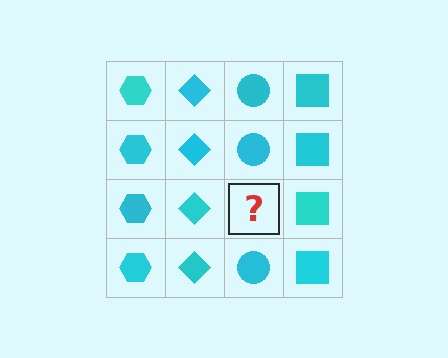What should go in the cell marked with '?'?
The missing cell should contain a cyan circle.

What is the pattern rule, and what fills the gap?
The rule is that each column has a consistent shape. The gap should be filled with a cyan circle.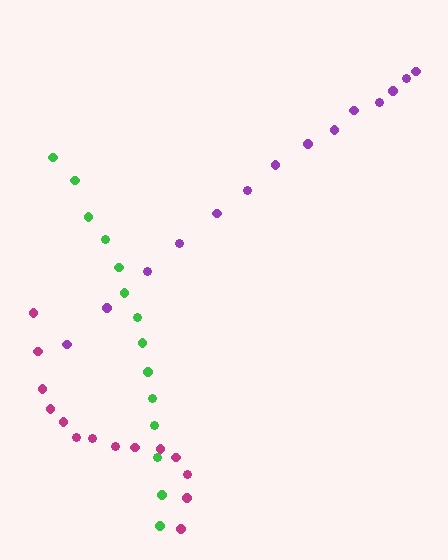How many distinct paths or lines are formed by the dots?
There are 3 distinct paths.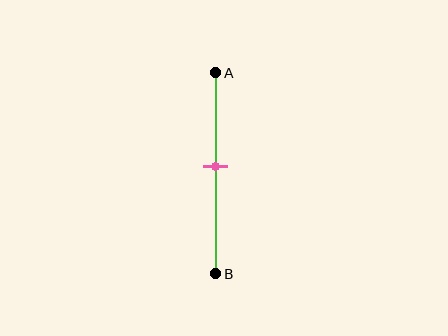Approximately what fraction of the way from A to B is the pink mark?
The pink mark is approximately 45% of the way from A to B.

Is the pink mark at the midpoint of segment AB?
No, the mark is at about 45% from A, not at the 50% midpoint.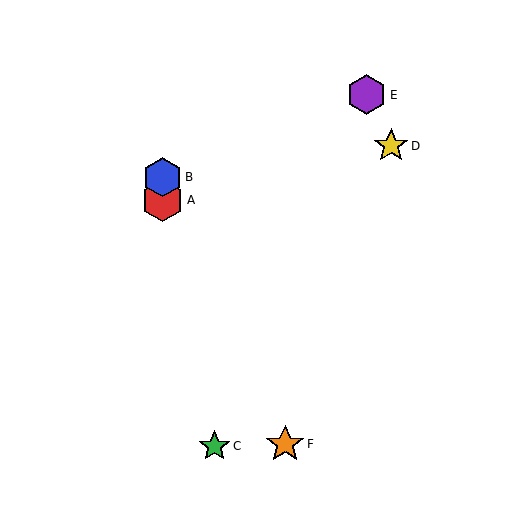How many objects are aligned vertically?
2 objects (A, B) are aligned vertically.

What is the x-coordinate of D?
Object D is at x≈391.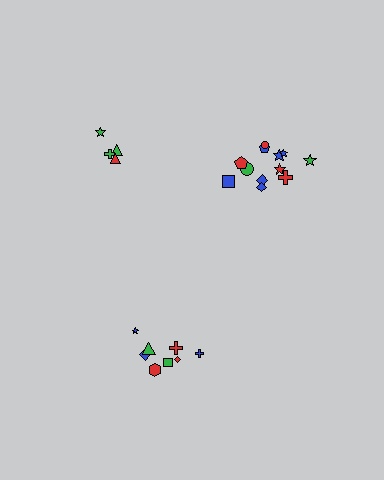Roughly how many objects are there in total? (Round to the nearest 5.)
Roughly 25 objects in total.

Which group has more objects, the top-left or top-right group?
The top-right group.